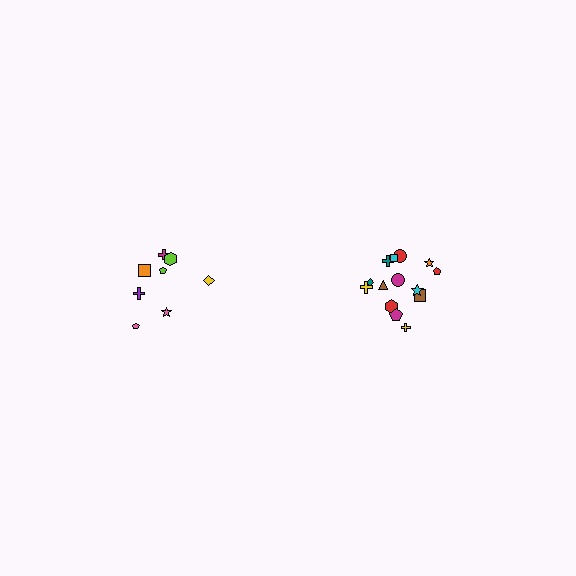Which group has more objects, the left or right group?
The right group.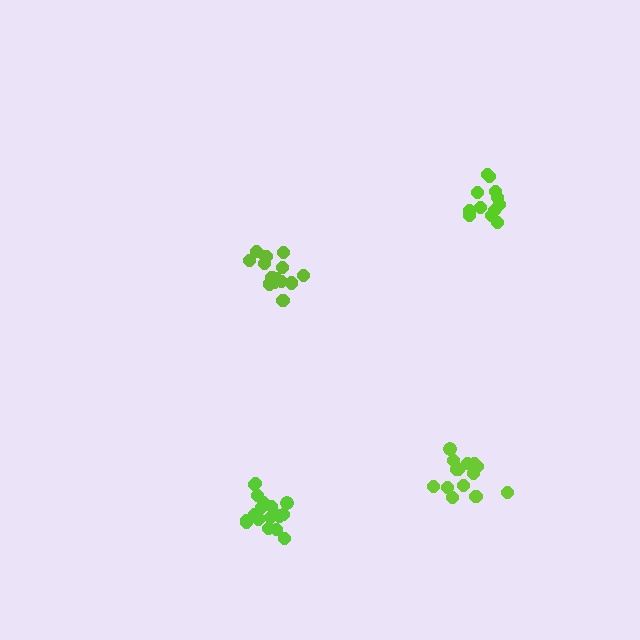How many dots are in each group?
Group 1: 14 dots, Group 2: 12 dots, Group 3: 14 dots, Group 4: 17 dots (57 total).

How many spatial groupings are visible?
There are 4 spatial groupings.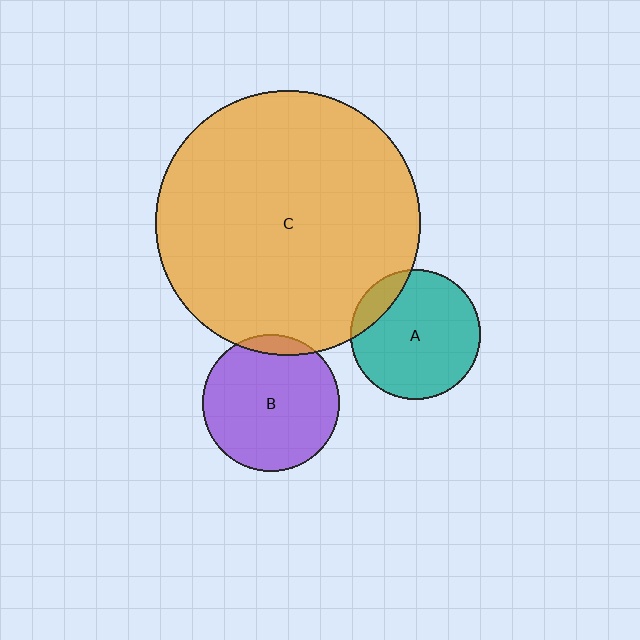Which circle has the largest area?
Circle C (orange).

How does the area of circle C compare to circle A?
Approximately 4.2 times.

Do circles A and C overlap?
Yes.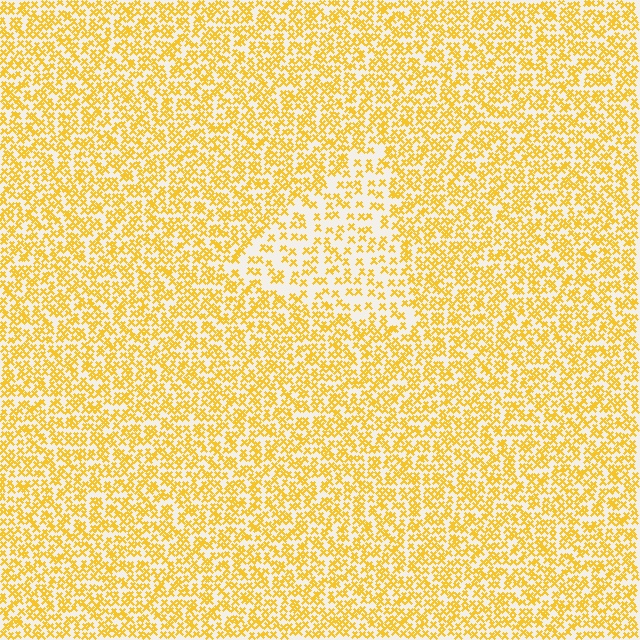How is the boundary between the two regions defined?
The boundary is defined by a change in element density (approximately 1.9x ratio). All elements are the same color, size, and shape.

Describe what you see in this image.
The image contains small yellow elements arranged at two different densities. A triangle-shaped region is visible where the elements are less densely packed than the surrounding area.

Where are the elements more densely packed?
The elements are more densely packed outside the triangle boundary.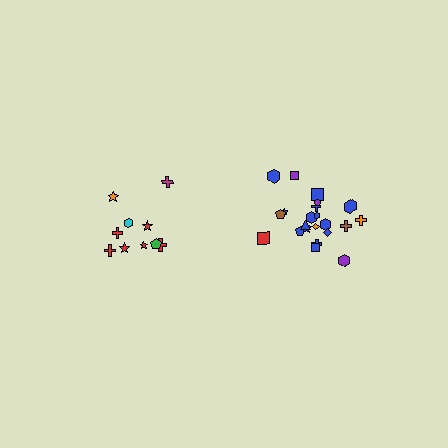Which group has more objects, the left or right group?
The right group.